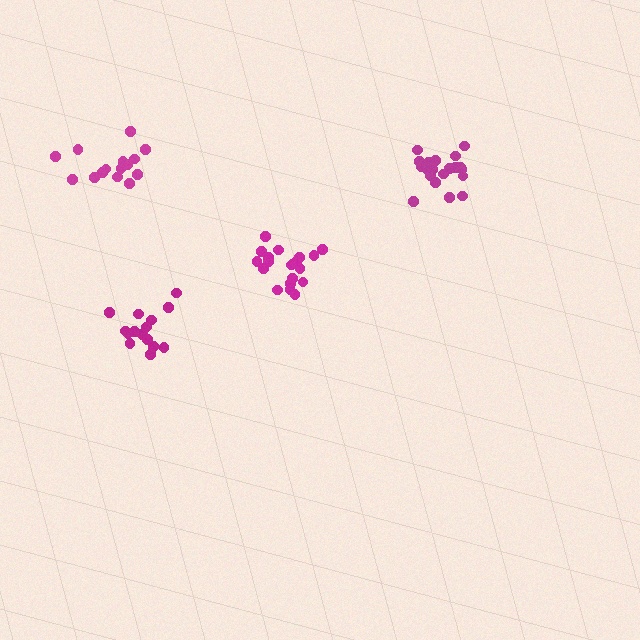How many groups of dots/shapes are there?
There are 4 groups.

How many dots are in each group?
Group 1: 20 dots, Group 2: 15 dots, Group 3: 15 dots, Group 4: 20 dots (70 total).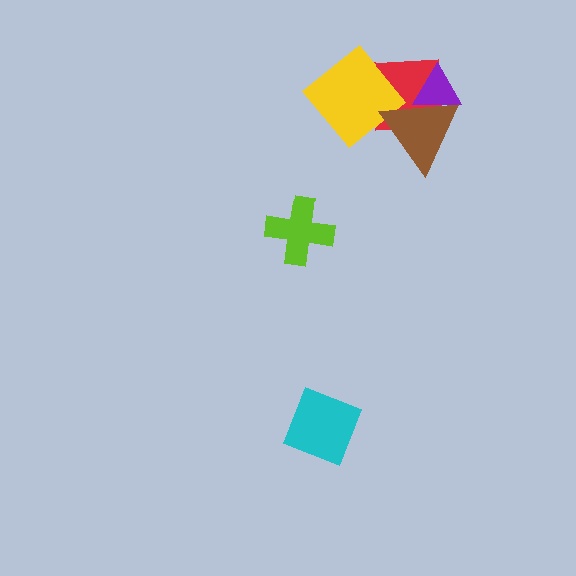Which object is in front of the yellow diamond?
The brown triangle is in front of the yellow diamond.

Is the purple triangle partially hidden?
Yes, it is partially covered by another shape.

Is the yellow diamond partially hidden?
Yes, it is partially covered by another shape.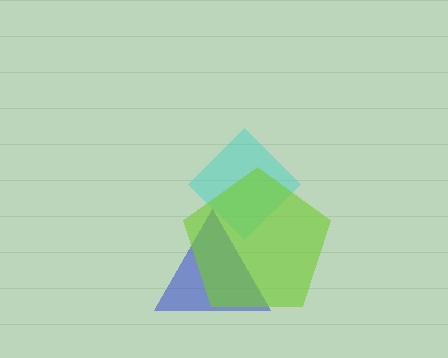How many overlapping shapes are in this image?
There are 3 overlapping shapes in the image.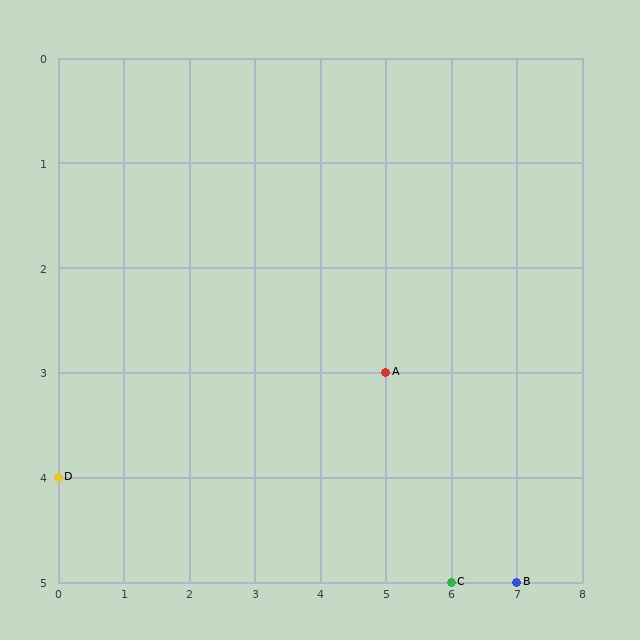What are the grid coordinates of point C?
Point C is at grid coordinates (6, 5).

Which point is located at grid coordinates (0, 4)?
Point D is at (0, 4).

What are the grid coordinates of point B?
Point B is at grid coordinates (7, 5).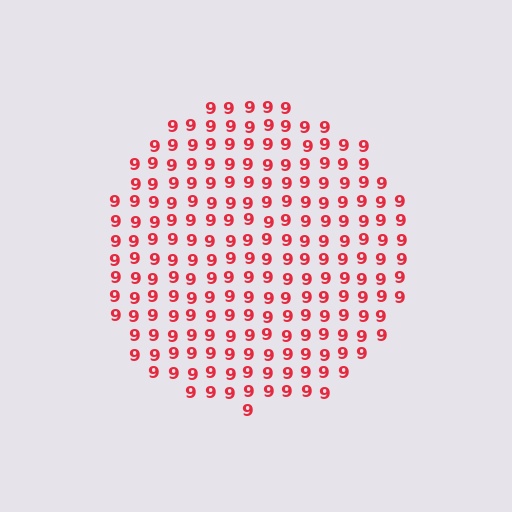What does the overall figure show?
The overall figure shows a circle.